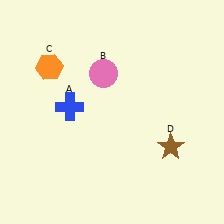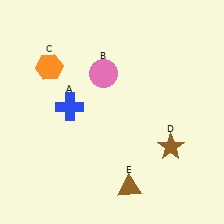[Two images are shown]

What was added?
A brown triangle (E) was added in Image 2.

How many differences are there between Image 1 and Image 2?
There is 1 difference between the two images.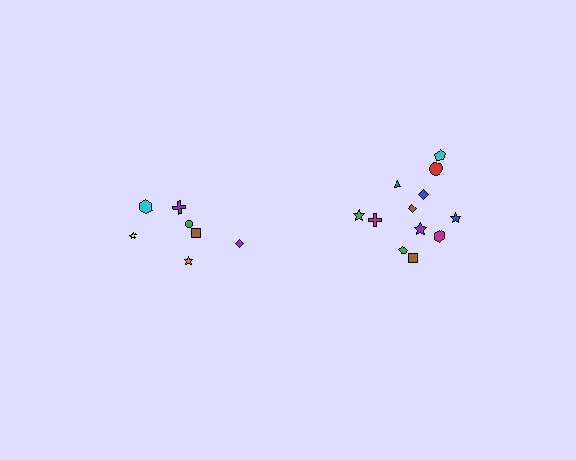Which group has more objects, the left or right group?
The right group.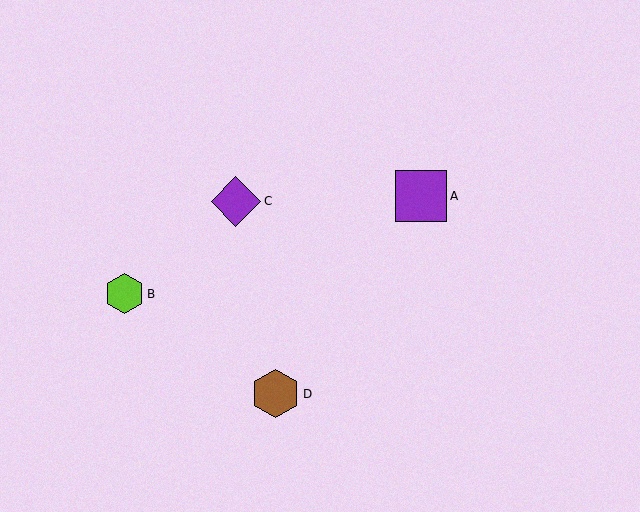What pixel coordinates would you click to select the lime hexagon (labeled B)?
Click at (125, 294) to select the lime hexagon B.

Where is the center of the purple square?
The center of the purple square is at (421, 196).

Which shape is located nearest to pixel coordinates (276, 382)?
The brown hexagon (labeled D) at (276, 394) is nearest to that location.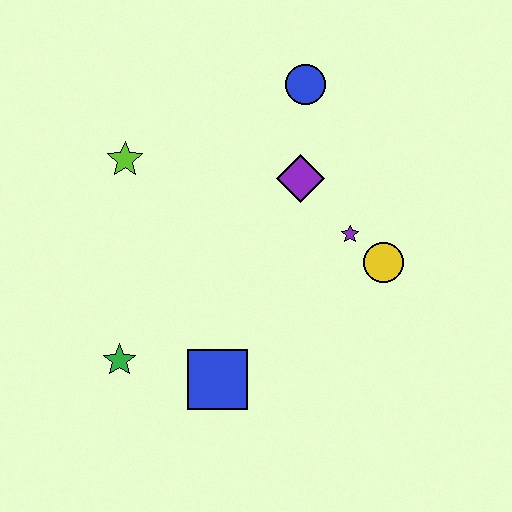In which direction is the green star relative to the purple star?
The green star is to the left of the purple star.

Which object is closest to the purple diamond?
The purple star is closest to the purple diamond.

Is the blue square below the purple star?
Yes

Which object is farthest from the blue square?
The blue circle is farthest from the blue square.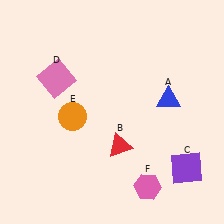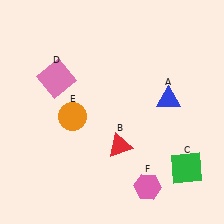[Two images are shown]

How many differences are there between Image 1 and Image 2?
There is 1 difference between the two images.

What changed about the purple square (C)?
In Image 1, C is purple. In Image 2, it changed to green.